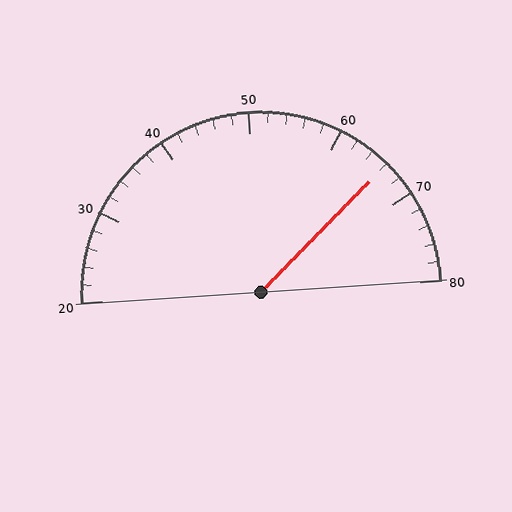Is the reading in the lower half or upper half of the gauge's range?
The reading is in the upper half of the range (20 to 80).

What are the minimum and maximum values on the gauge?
The gauge ranges from 20 to 80.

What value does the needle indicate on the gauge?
The needle indicates approximately 66.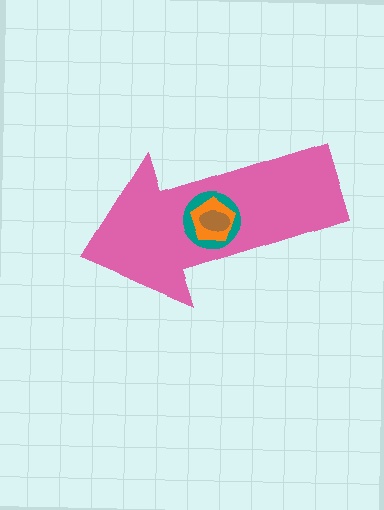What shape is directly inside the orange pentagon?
The brown ellipse.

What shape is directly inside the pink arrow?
The teal circle.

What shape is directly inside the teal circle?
The orange pentagon.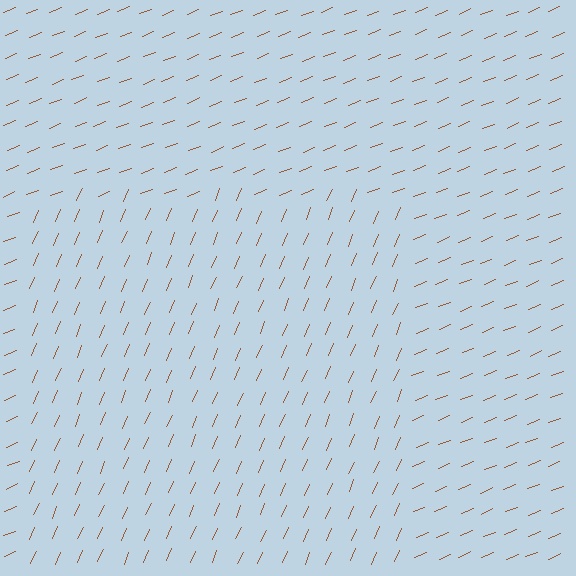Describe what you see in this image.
The image is filled with small brown line segments. A rectangle region in the image has lines oriented differently from the surrounding lines, creating a visible texture boundary.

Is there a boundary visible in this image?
Yes, there is a texture boundary formed by a change in line orientation.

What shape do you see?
I see a rectangle.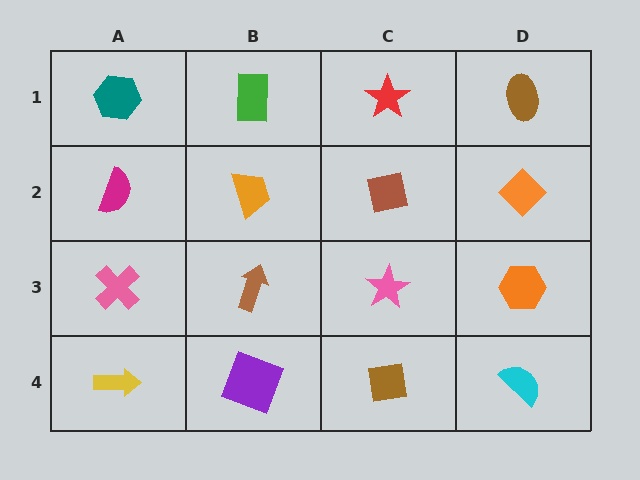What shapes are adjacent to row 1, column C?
A brown square (row 2, column C), a green rectangle (row 1, column B), a brown ellipse (row 1, column D).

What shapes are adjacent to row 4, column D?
An orange hexagon (row 3, column D), a brown square (row 4, column C).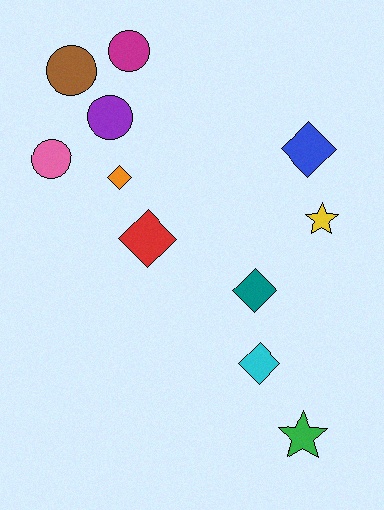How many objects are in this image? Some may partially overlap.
There are 11 objects.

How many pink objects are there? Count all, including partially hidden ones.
There is 1 pink object.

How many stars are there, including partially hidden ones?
There are 2 stars.